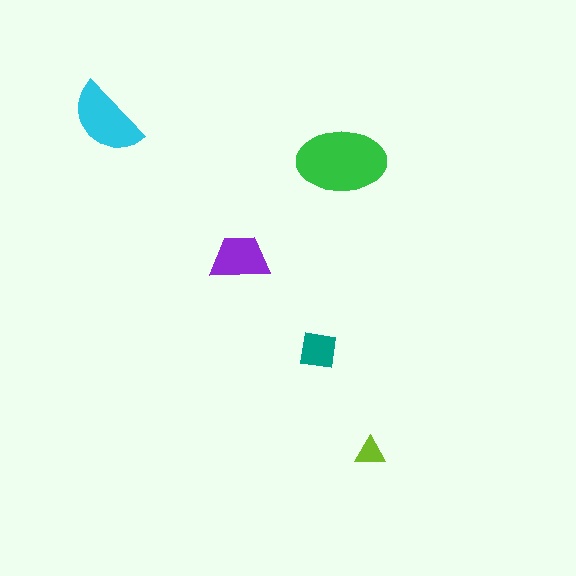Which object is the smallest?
The lime triangle.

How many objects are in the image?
There are 5 objects in the image.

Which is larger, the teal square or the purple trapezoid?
The purple trapezoid.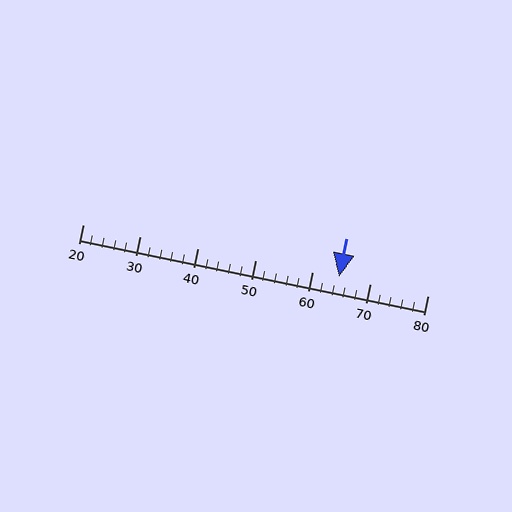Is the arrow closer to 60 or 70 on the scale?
The arrow is closer to 60.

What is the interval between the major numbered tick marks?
The major tick marks are spaced 10 units apart.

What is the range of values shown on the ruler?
The ruler shows values from 20 to 80.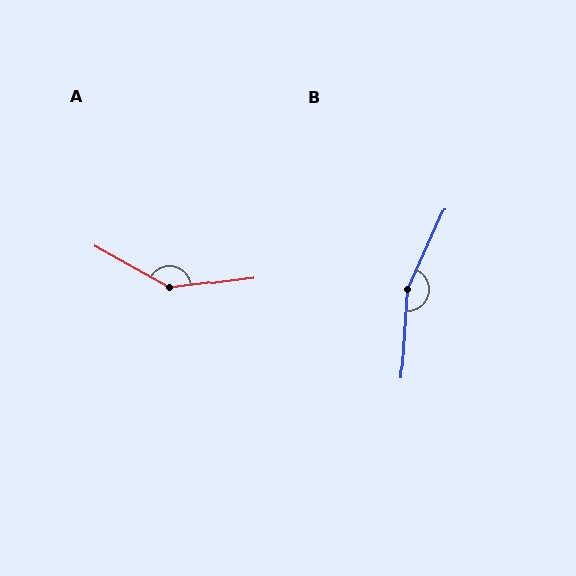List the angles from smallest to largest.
A (144°), B (159°).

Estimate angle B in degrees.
Approximately 159 degrees.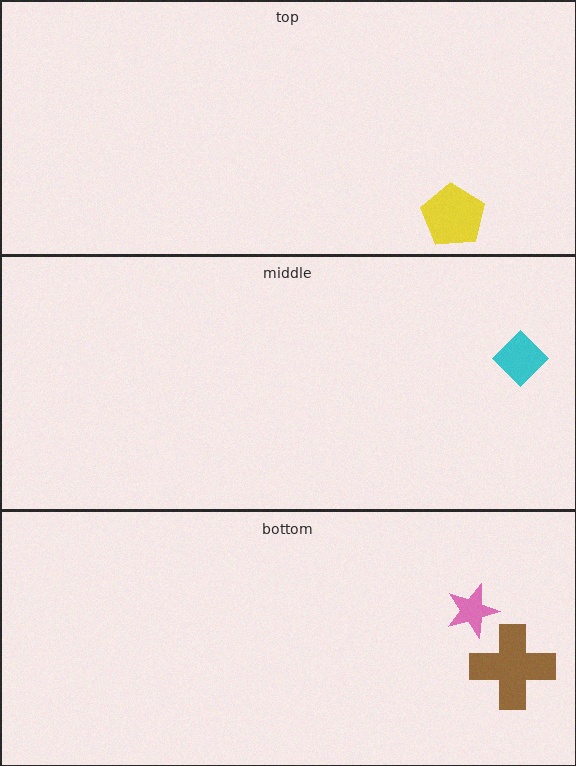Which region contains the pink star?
The bottom region.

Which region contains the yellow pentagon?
The top region.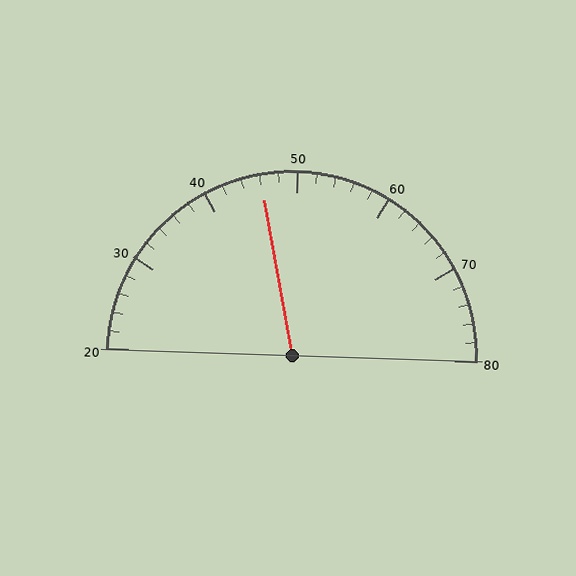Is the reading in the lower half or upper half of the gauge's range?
The reading is in the lower half of the range (20 to 80).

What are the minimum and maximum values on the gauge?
The gauge ranges from 20 to 80.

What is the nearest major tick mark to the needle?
The nearest major tick mark is 50.